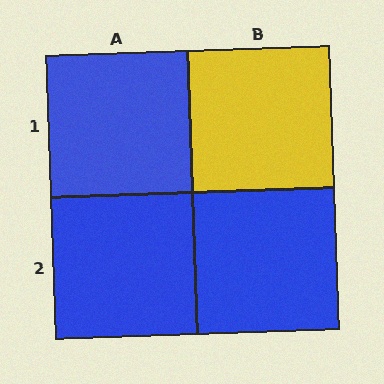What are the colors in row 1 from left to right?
Blue, yellow.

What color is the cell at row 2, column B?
Blue.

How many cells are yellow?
1 cell is yellow.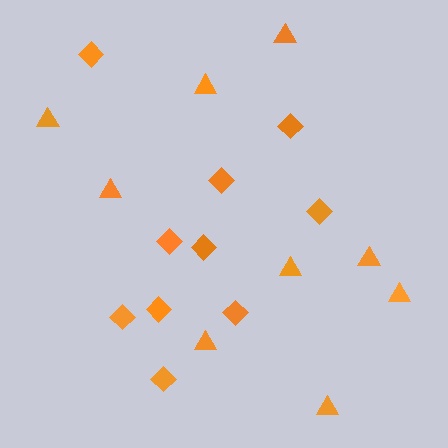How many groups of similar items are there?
There are 2 groups: one group of diamonds (10) and one group of triangles (9).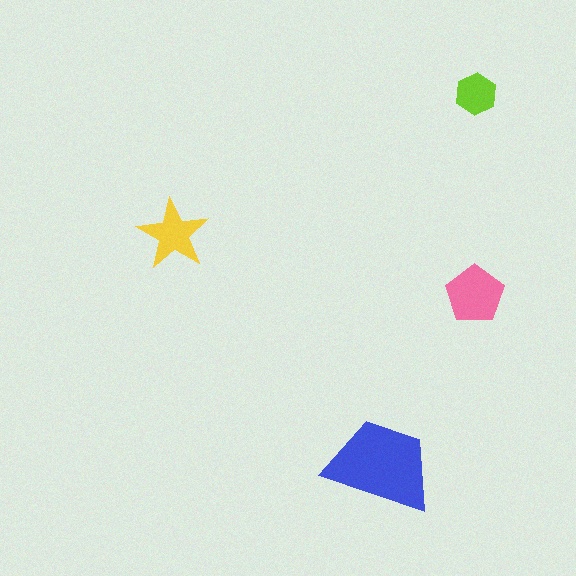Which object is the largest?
The blue trapezoid.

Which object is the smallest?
The lime hexagon.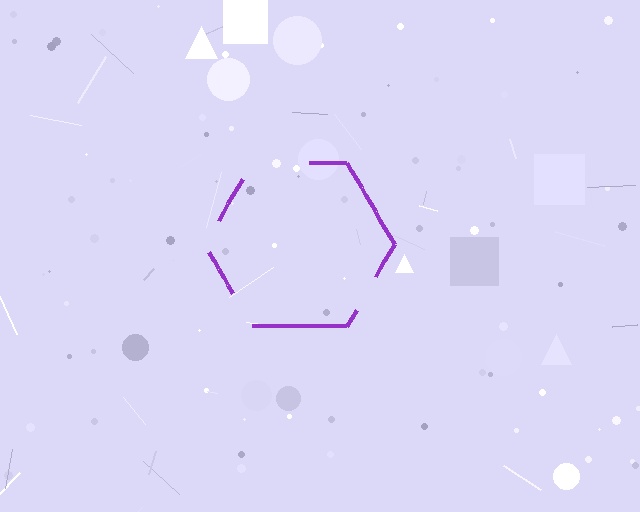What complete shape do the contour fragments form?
The contour fragments form a hexagon.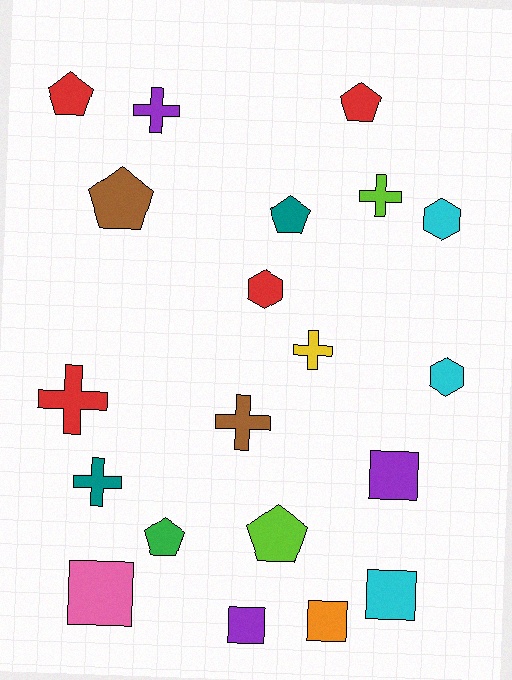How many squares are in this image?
There are 5 squares.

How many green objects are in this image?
There is 1 green object.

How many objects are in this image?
There are 20 objects.